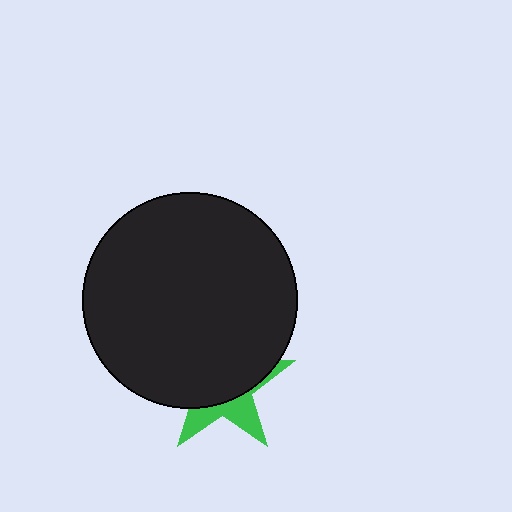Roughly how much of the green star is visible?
A small part of it is visible (roughly 33%).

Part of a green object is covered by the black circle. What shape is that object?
It is a star.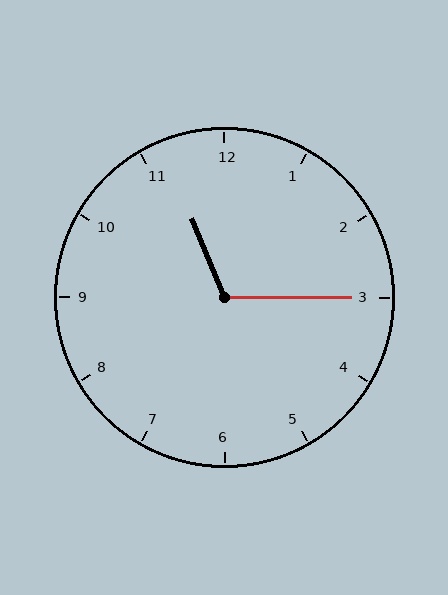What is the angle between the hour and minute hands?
Approximately 112 degrees.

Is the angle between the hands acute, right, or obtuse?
It is obtuse.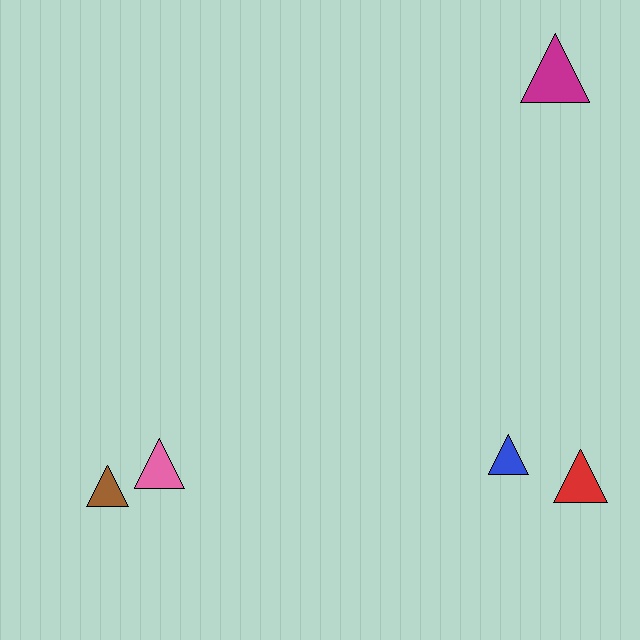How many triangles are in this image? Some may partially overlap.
There are 5 triangles.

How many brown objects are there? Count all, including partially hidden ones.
There is 1 brown object.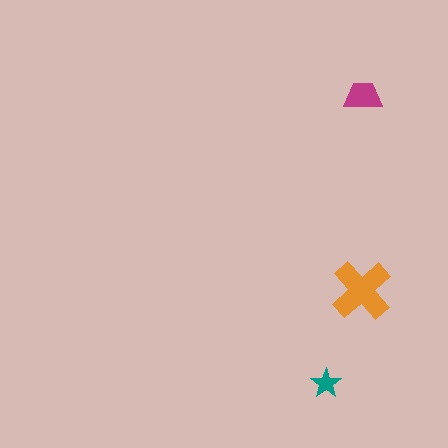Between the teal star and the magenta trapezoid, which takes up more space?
The magenta trapezoid.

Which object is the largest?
The orange cross.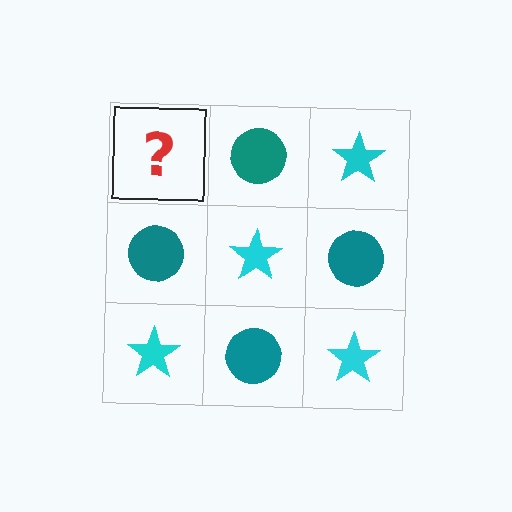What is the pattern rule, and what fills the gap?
The rule is that it alternates cyan star and teal circle in a checkerboard pattern. The gap should be filled with a cyan star.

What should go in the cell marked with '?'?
The missing cell should contain a cyan star.